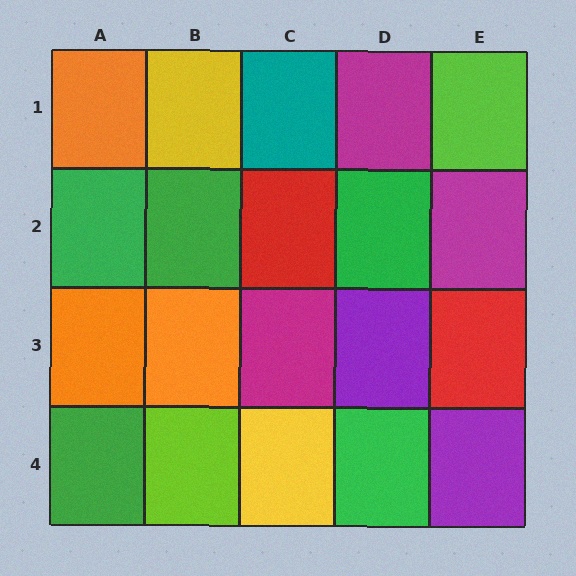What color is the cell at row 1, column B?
Yellow.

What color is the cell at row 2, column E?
Magenta.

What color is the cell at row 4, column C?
Yellow.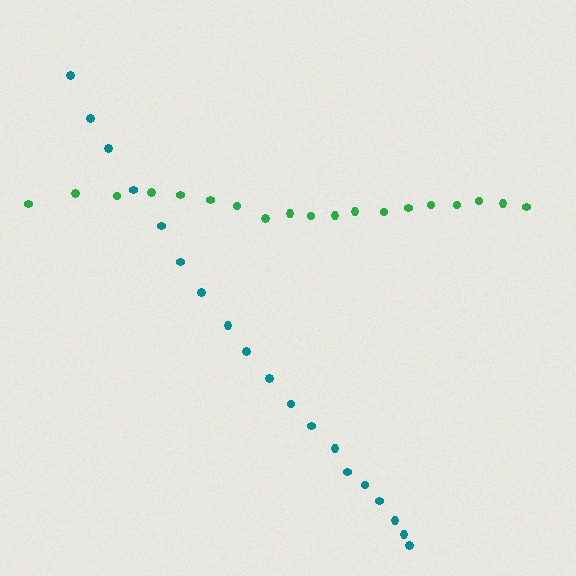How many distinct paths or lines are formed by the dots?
There are 2 distinct paths.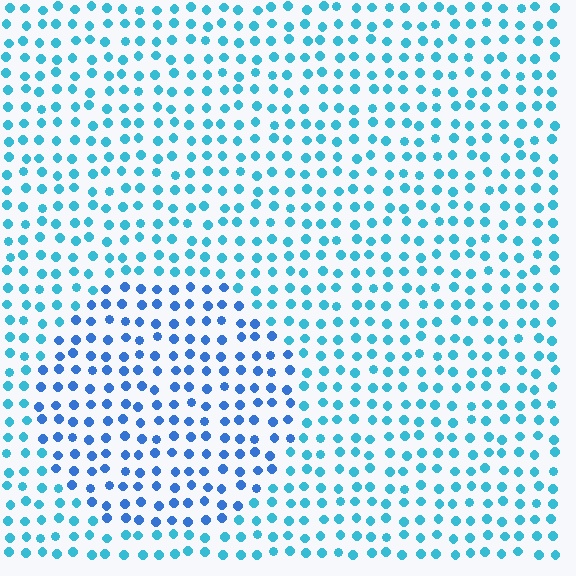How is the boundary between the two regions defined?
The boundary is defined purely by a slight shift in hue (about 28 degrees). Spacing, size, and orientation are identical on both sides.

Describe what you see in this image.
The image is filled with small cyan elements in a uniform arrangement. A circle-shaped region is visible where the elements are tinted to a slightly different hue, forming a subtle color boundary.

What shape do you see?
I see a circle.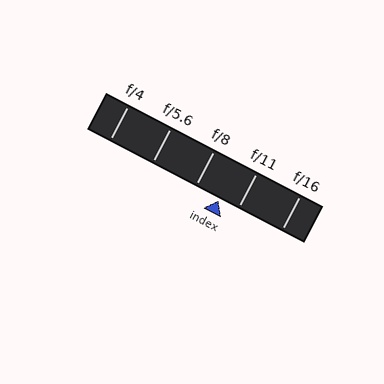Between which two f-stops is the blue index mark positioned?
The index mark is between f/8 and f/11.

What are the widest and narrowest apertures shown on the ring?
The widest aperture shown is f/4 and the narrowest is f/16.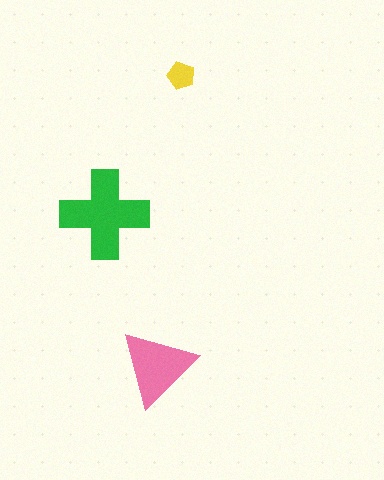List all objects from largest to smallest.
The green cross, the pink triangle, the yellow pentagon.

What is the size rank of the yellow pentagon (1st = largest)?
3rd.